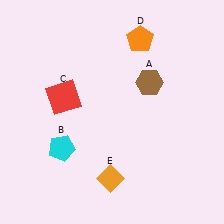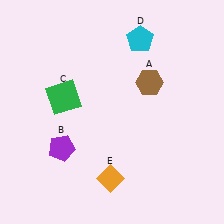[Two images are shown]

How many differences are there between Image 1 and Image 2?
There are 3 differences between the two images.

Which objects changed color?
B changed from cyan to purple. C changed from red to green. D changed from orange to cyan.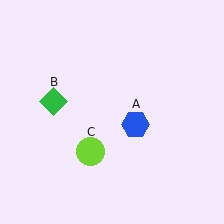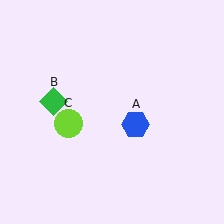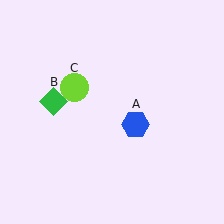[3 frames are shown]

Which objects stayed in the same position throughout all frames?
Blue hexagon (object A) and green diamond (object B) remained stationary.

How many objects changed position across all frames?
1 object changed position: lime circle (object C).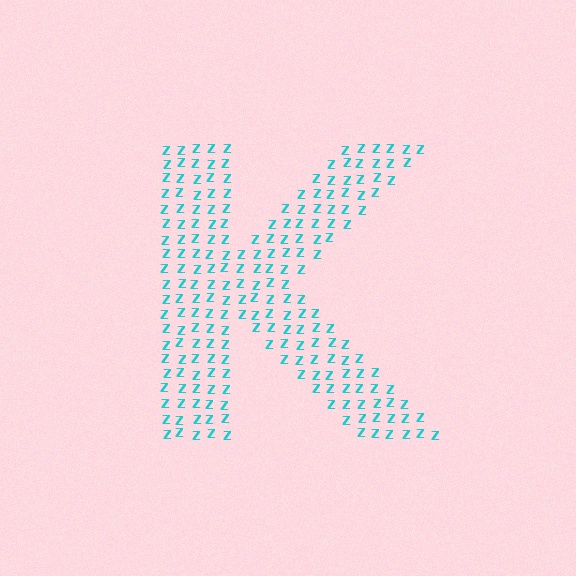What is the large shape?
The large shape is the letter K.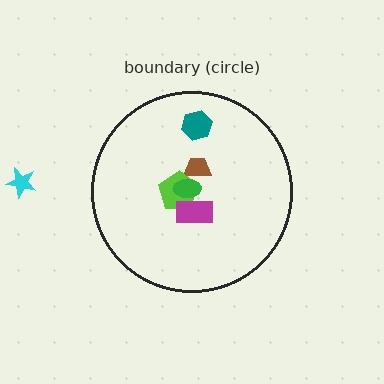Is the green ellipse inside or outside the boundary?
Inside.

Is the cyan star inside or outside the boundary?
Outside.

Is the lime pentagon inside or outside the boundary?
Inside.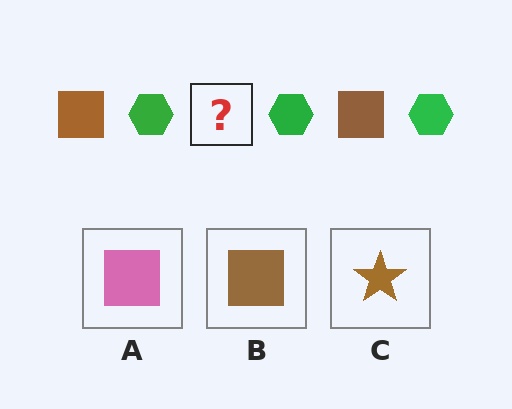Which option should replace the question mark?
Option B.